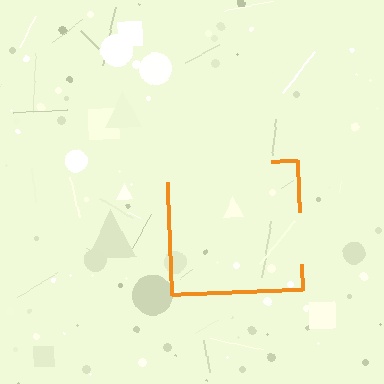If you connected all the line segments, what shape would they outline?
They would outline a square.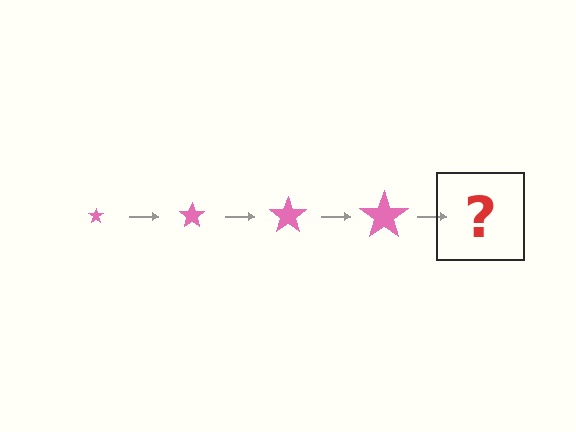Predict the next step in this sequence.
The next step is a pink star, larger than the previous one.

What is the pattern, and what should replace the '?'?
The pattern is that the star gets progressively larger each step. The '?' should be a pink star, larger than the previous one.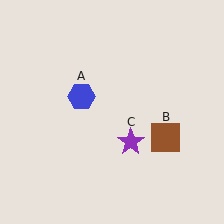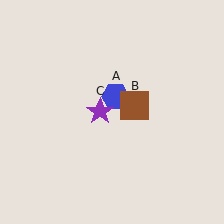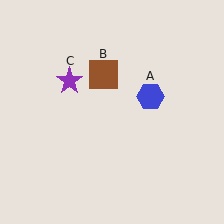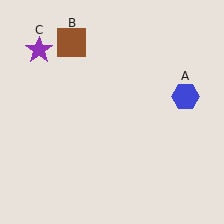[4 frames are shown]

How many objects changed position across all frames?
3 objects changed position: blue hexagon (object A), brown square (object B), purple star (object C).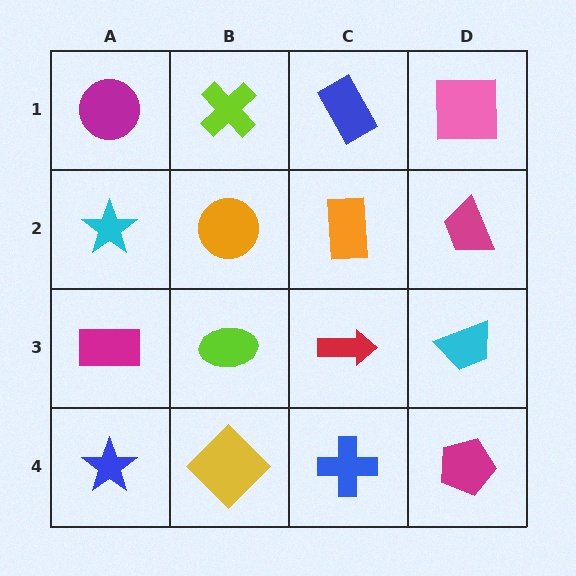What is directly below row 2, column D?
A cyan trapezoid.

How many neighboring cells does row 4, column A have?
2.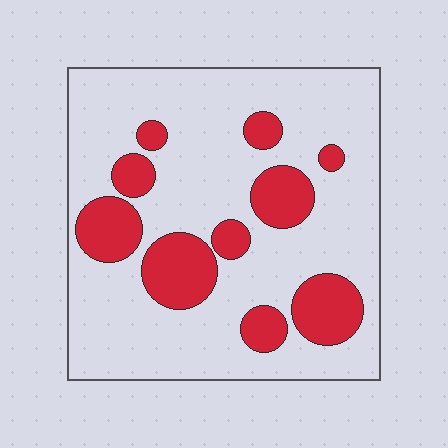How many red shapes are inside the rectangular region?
10.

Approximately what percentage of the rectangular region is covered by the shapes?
Approximately 25%.